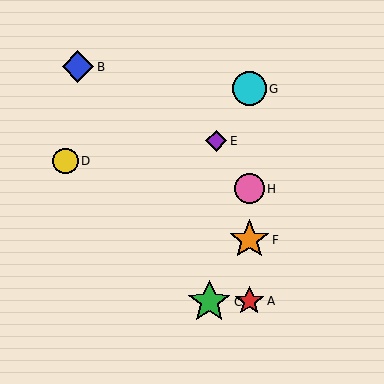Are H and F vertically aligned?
Yes, both are at x≈249.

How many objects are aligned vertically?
4 objects (A, F, G, H) are aligned vertically.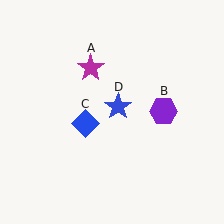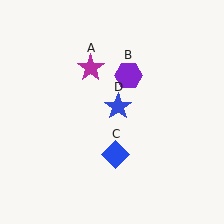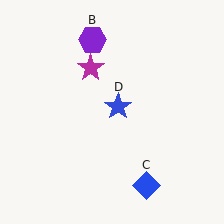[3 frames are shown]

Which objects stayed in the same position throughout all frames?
Magenta star (object A) and blue star (object D) remained stationary.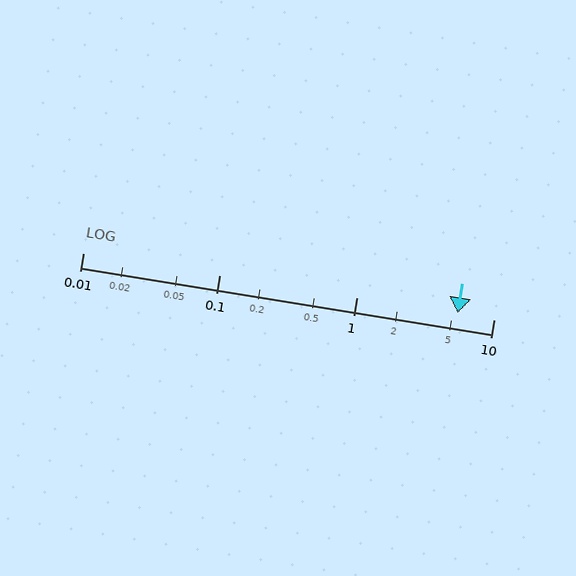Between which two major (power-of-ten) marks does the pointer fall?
The pointer is between 1 and 10.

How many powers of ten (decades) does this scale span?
The scale spans 3 decades, from 0.01 to 10.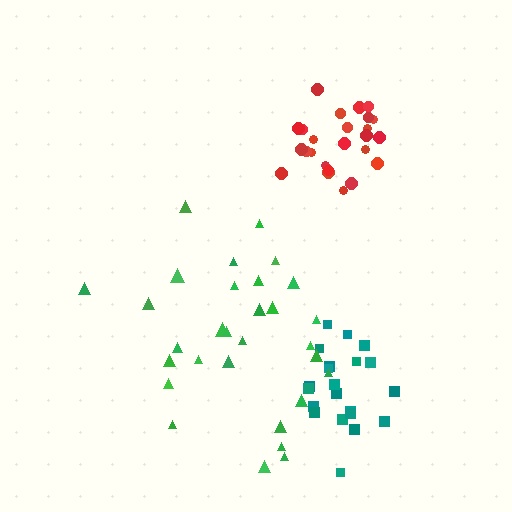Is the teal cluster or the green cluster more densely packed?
Teal.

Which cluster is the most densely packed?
Red.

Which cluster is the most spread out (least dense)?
Green.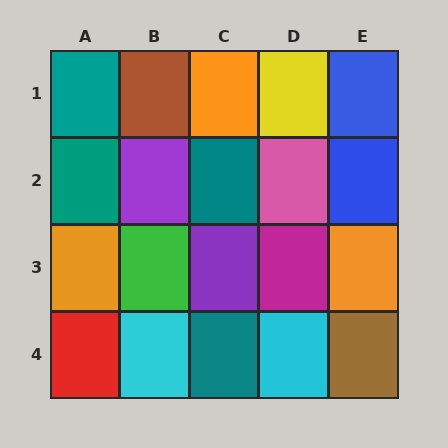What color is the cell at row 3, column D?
Magenta.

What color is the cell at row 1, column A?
Teal.